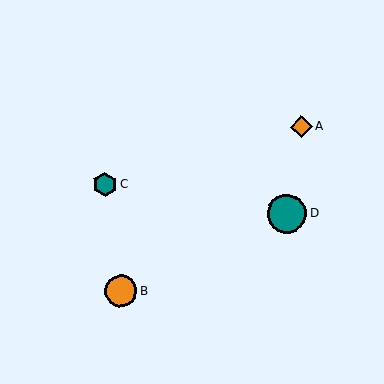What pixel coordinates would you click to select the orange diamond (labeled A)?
Click at (301, 127) to select the orange diamond A.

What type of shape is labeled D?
Shape D is a teal circle.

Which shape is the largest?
The teal circle (labeled D) is the largest.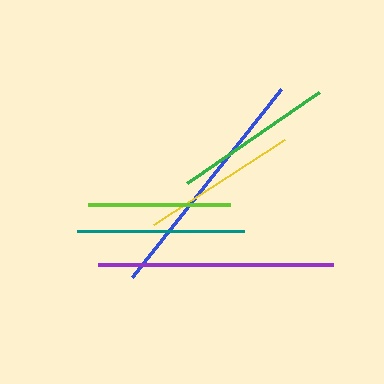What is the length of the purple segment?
The purple segment is approximately 234 pixels long.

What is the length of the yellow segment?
The yellow segment is approximately 156 pixels long.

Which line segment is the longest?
The blue line is the longest at approximately 240 pixels.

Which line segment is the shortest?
The lime line is the shortest at approximately 142 pixels.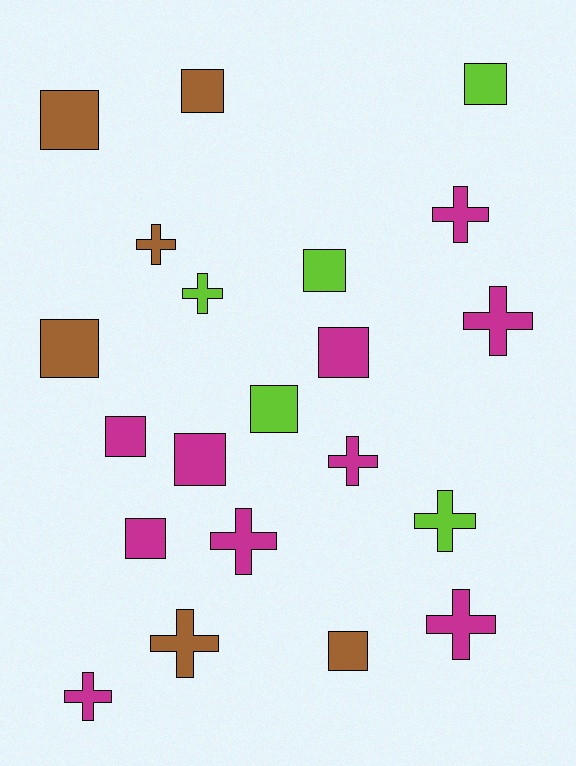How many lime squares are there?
There are 3 lime squares.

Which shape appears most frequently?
Square, with 11 objects.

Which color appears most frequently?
Magenta, with 10 objects.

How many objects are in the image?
There are 21 objects.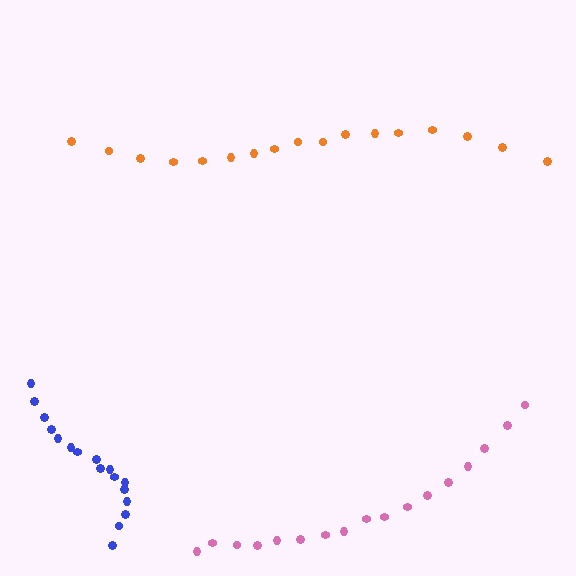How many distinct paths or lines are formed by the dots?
There are 3 distinct paths.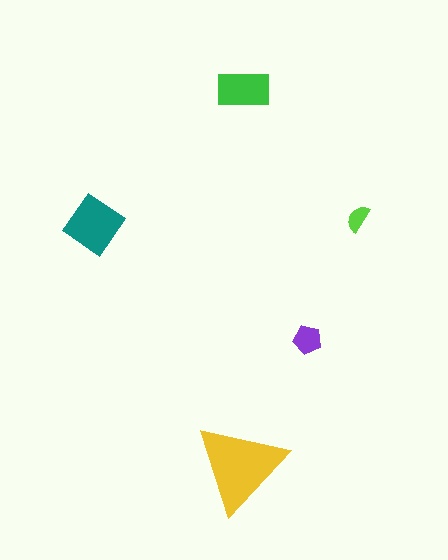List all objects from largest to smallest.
The yellow triangle, the teal diamond, the green rectangle, the purple pentagon, the lime semicircle.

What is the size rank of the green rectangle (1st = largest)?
3rd.